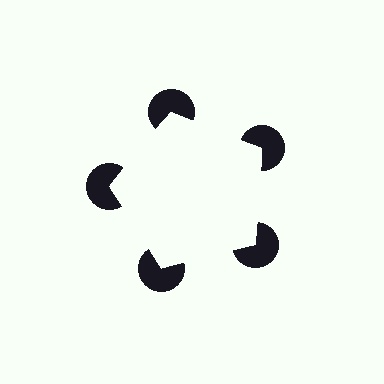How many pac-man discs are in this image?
There are 5 — one at each vertex of the illusory pentagon.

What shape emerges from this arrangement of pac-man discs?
An illusory pentagon — its edges are inferred from the aligned wedge cuts in the pac-man discs, not physically drawn.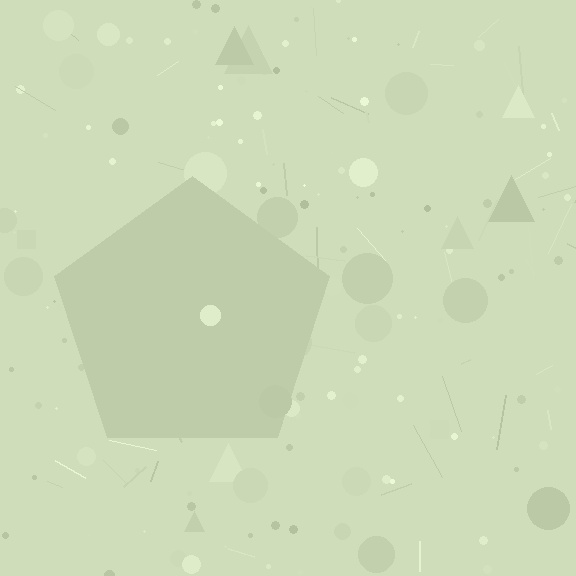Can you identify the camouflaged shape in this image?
The camouflaged shape is a pentagon.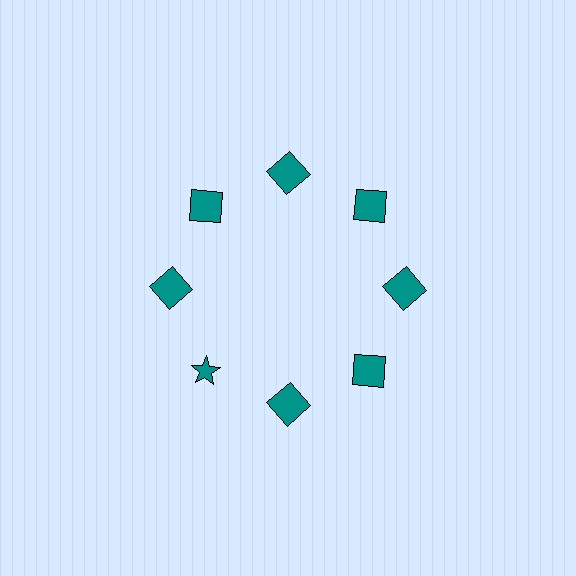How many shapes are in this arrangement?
There are 8 shapes arranged in a ring pattern.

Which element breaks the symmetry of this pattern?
The teal star at roughly the 8 o'clock position breaks the symmetry. All other shapes are teal squares.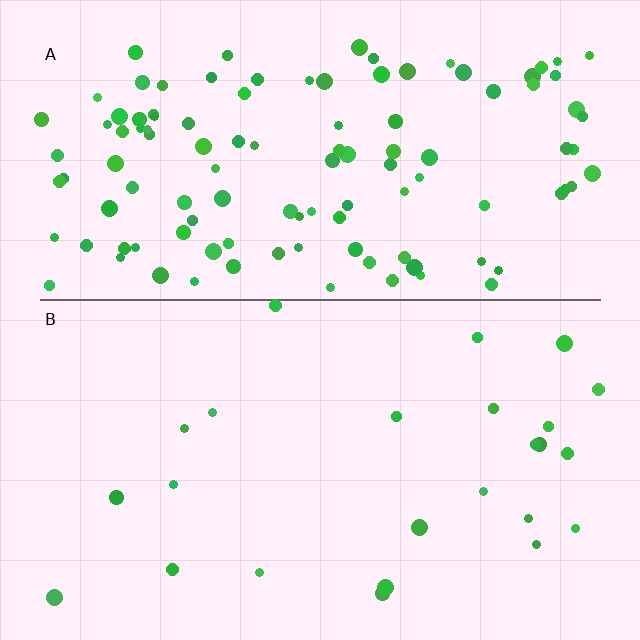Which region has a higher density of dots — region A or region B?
A (the top).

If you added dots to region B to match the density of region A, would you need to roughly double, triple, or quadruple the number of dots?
Approximately quadruple.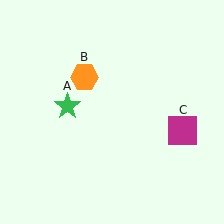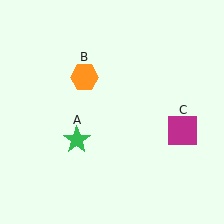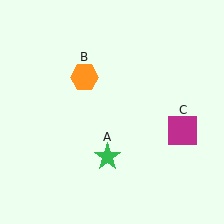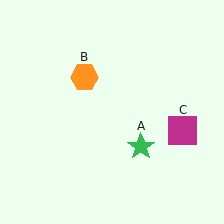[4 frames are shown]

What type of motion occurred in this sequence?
The green star (object A) rotated counterclockwise around the center of the scene.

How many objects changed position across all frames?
1 object changed position: green star (object A).